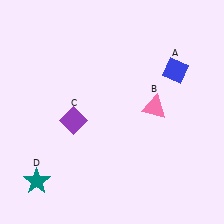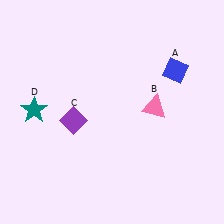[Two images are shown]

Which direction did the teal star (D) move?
The teal star (D) moved up.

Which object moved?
The teal star (D) moved up.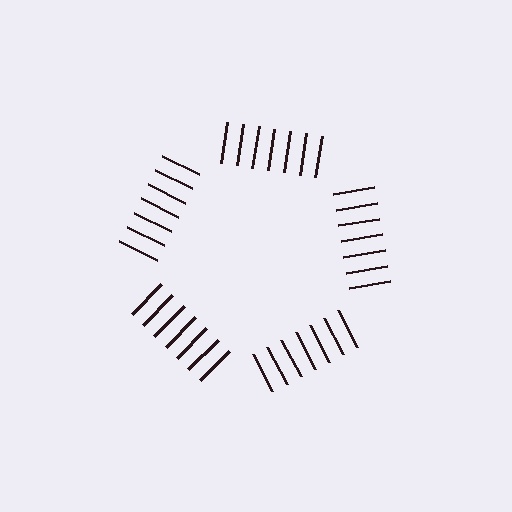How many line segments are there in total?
35 — 7 along each of the 5 edges.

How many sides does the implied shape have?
5 sides — the line-ends trace a pentagon.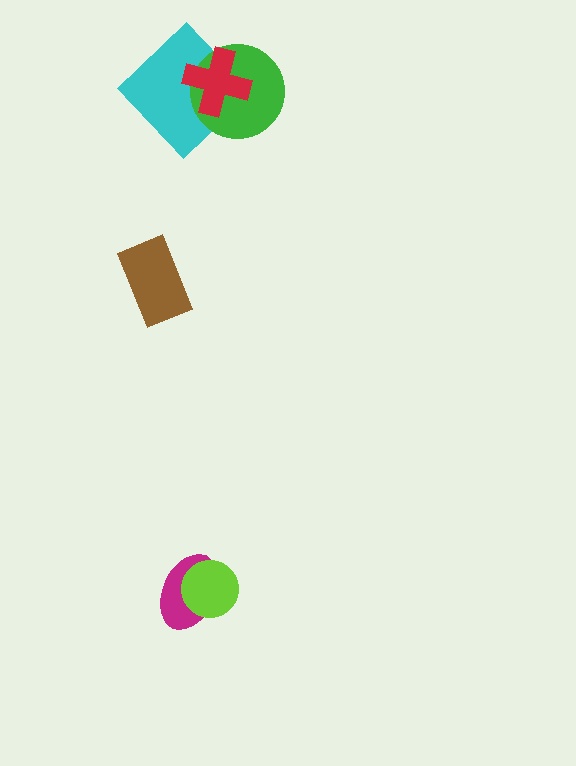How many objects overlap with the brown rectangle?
0 objects overlap with the brown rectangle.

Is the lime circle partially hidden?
No, no other shape covers it.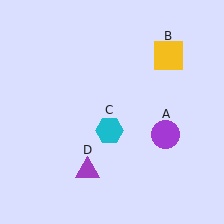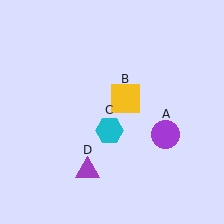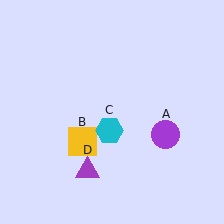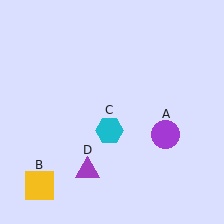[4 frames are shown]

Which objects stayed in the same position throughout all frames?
Purple circle (object A) and cyan hexagon (object C) and purple triangle (object D) remained stationary.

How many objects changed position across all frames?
1 object changed position: yellow square (object B).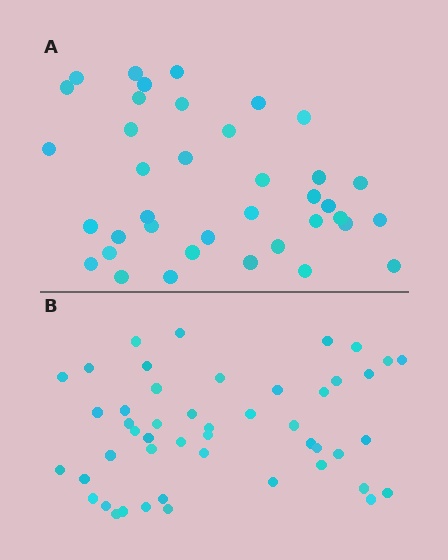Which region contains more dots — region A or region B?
Region B (the bottom region) has more dots.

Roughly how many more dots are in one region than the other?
Region B has roughly 10 or so more dots than region A.